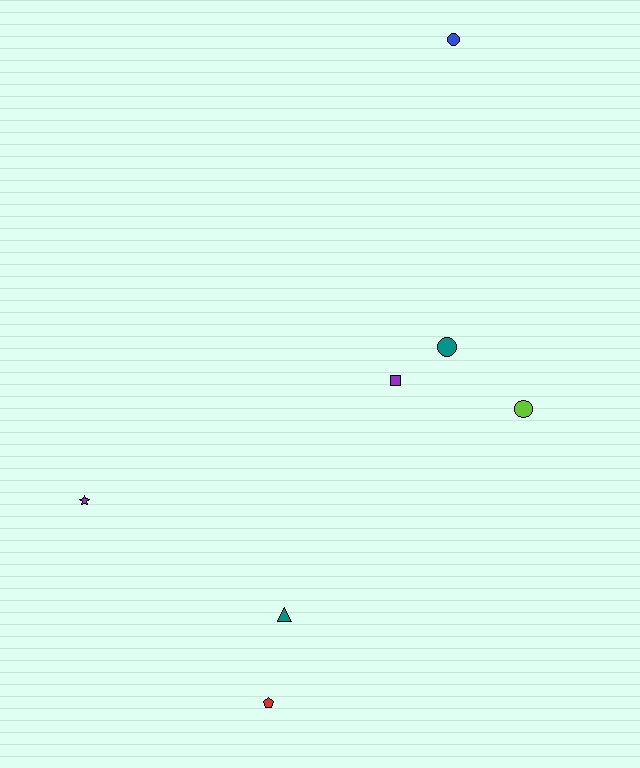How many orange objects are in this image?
There are no orange objects.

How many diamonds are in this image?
There are no diamonds.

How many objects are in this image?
There are 7 objects.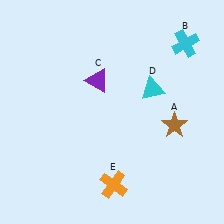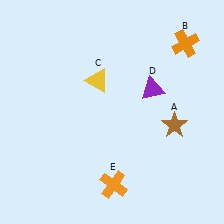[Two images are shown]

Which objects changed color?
B changed from cyan to orange. C changed from purple to yellow. D changed from cyan to purple.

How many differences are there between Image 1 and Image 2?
There are 3 differences between the two images.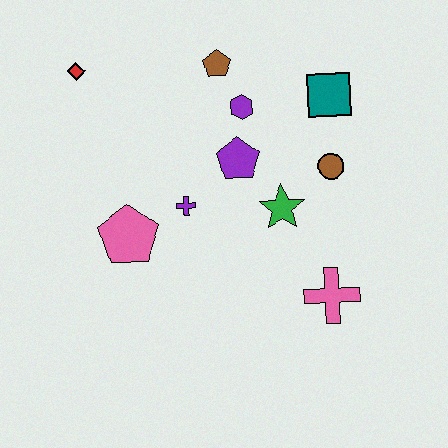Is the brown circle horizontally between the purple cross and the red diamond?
No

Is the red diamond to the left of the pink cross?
Yes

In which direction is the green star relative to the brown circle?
The green star is to the left of the brown circle.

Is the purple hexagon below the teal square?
Yes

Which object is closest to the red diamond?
The brown pentagon is closest to the red diamond.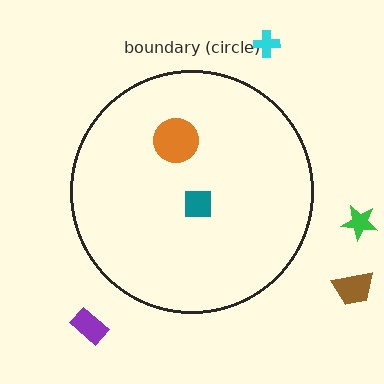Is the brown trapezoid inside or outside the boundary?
Outside.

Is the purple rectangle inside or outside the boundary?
Outside.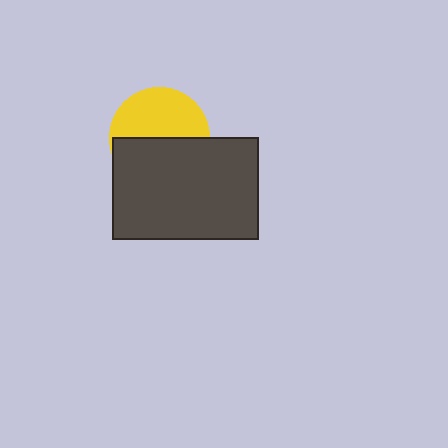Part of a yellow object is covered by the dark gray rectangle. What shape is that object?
It is a circle.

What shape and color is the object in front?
The object in front is a dark gray rectangle.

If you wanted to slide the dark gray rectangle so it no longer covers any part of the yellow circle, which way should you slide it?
Slide it down — that is the most direct way to separate the two shapes.